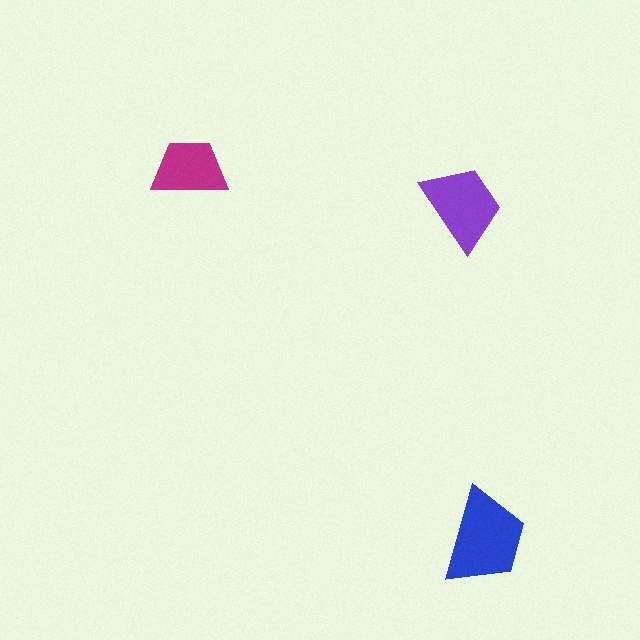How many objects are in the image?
There are 3 objects in the image.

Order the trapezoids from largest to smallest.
the blue one, the purple one, the magenta one.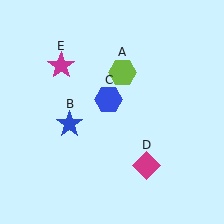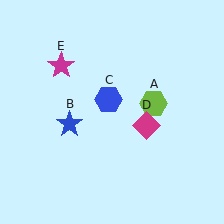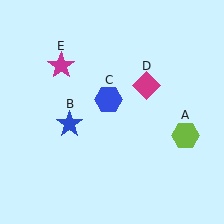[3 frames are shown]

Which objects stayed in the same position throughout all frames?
Blue star (object B) and blue hexagon (object C) and magenta star (object E) remained stationary.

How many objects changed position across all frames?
2 objects changed position: lime hexagon (object A), magenta diamond (object D).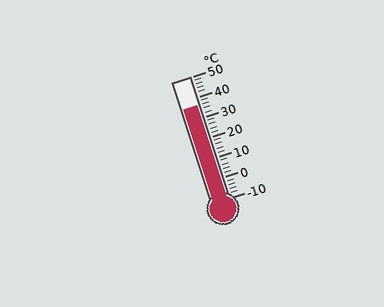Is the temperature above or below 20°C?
The temperature is above 20°C.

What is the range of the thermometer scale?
The thermometer scale ranges from -10°C to 50°C.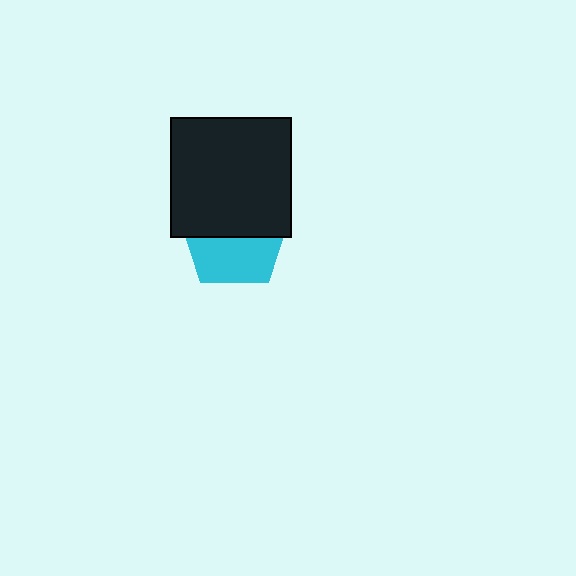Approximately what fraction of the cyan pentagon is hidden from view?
Roughly 53% of the cyan pentagon is hidden behind the black square.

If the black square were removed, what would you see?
You would see the complete cyan pentagon.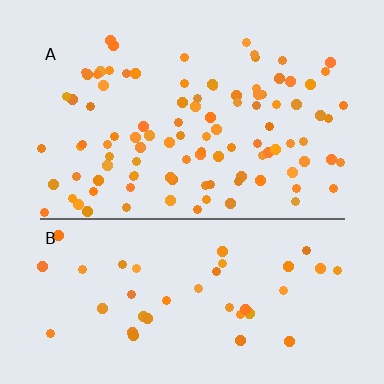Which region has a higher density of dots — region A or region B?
A (the top).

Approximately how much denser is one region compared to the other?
Approximately 2.5× — region A over region B.